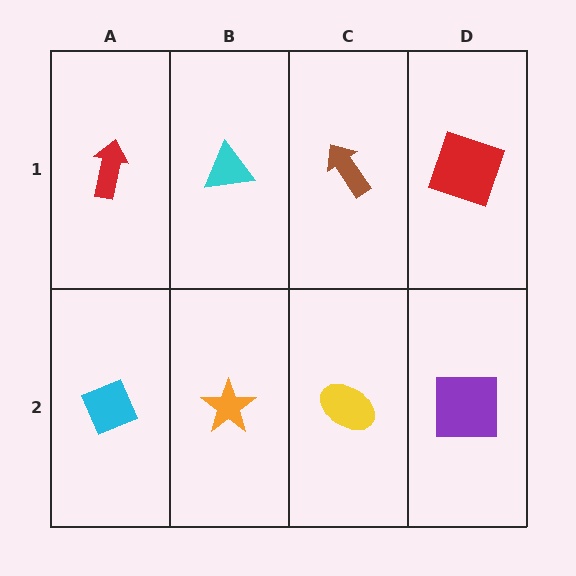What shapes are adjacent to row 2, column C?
A brown arrow (row 1, column C), an orange star (row 2, column B), a purple square (row 2, column D).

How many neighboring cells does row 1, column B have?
3.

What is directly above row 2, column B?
A cyan triangle.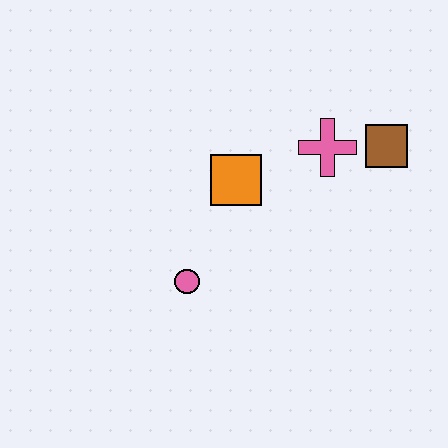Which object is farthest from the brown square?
The pink circle is farthest from the brown square.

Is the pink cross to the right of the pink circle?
Yes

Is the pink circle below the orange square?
Yes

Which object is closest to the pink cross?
The brown square is closest to the pink cross.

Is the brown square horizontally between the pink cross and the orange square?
No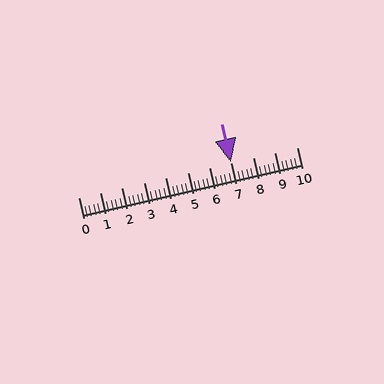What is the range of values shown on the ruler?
The ruler shows values from 0 to 10.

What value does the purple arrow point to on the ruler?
The purple arrow points to approximately 7.0.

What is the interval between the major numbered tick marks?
The major tick marks are spaced 1 units apart.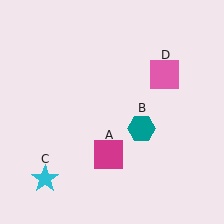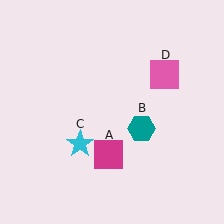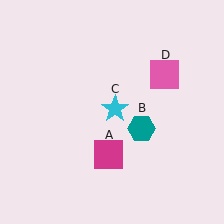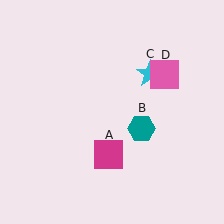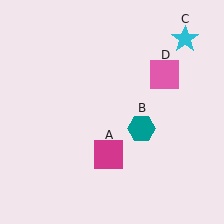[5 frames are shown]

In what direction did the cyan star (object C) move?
The cyan star (object C) moved up and to the right.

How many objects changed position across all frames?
1 object changed position: cyan star (object C).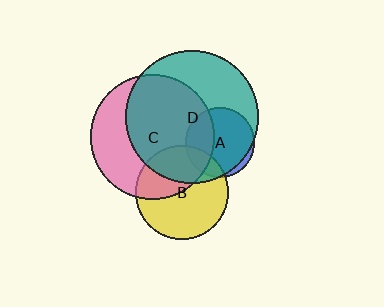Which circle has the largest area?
Circle D (teal).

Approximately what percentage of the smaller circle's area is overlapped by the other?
Approximately 60%.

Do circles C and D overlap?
Yes.